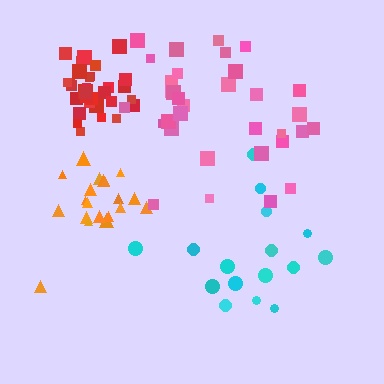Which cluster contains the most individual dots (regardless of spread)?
Pink (34).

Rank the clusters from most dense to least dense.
red, orange, pink, cyan.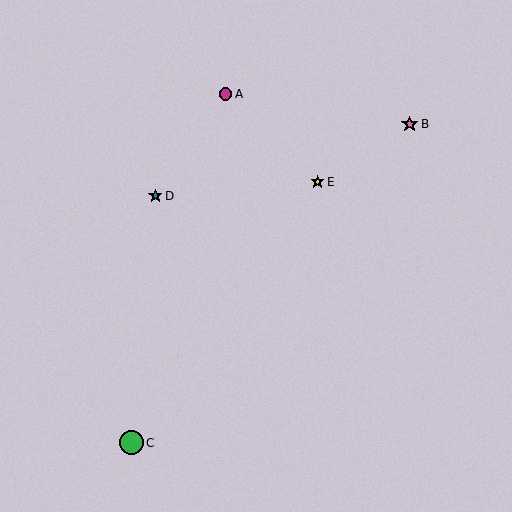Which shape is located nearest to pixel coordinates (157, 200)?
The teal star (labeled D) at (155, 196) is nearest to that location.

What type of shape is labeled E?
Shape E is a yellow star.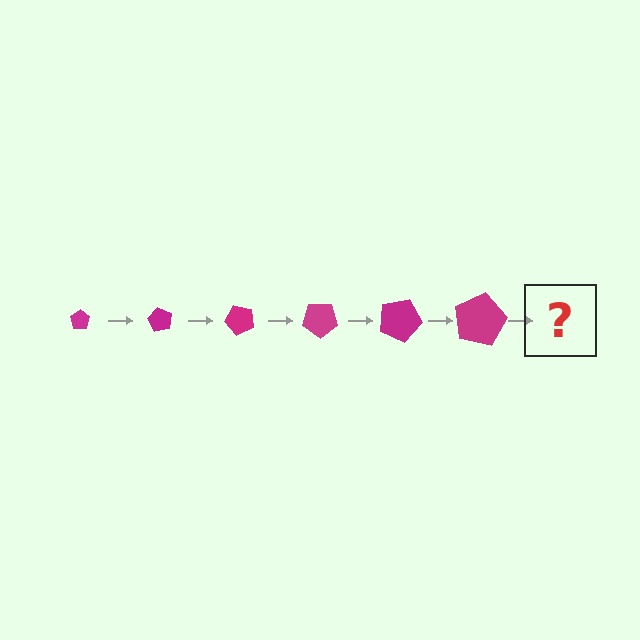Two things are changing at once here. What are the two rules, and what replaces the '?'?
The two rules are that the pentagon grows larger each step and it rotates 60 degrees each step. The '?' should be a pentagon, larger than the previous one and rotated 360 degrees from the start.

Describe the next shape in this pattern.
It should be a pentagon, larger than the previous one and rotated 360 degrees from the start.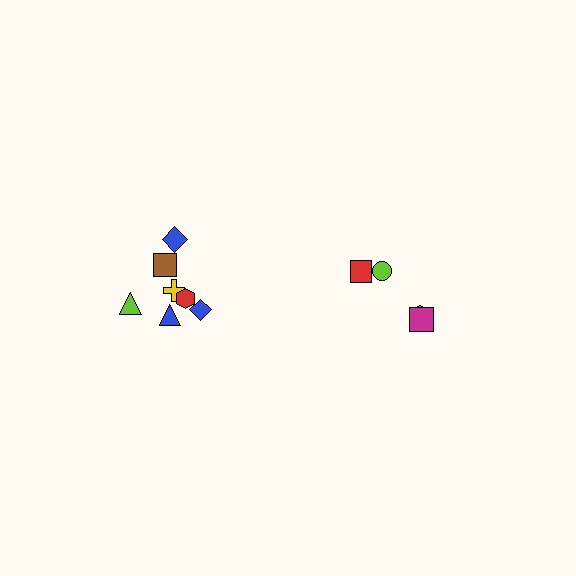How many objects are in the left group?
There are 7 objects.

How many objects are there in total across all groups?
There are 11 objects.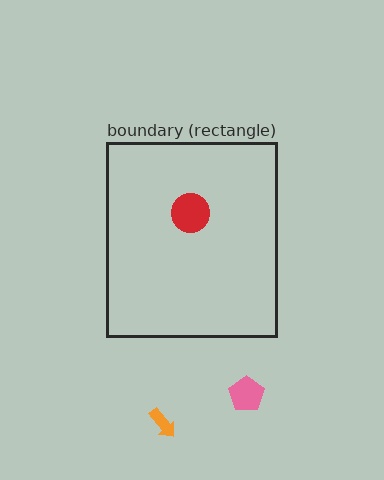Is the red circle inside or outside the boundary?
Inside.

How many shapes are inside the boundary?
1 inside, 2 outside.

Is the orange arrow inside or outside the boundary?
Outside.